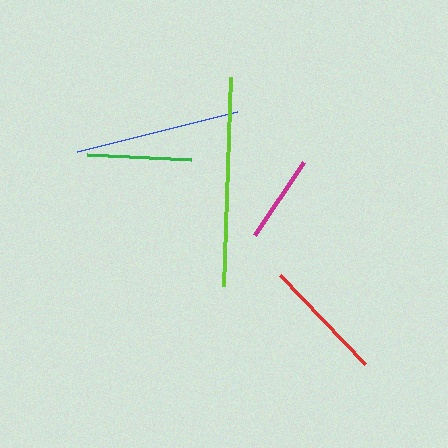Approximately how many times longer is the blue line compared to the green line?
The blue line is approximately 1.6 times the length of the green line.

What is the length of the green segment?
The green segment is approximately 103 pixels long.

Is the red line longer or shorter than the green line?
The red line is longer than the green line.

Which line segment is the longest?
The lime line is the longest at approximately 209 pixels.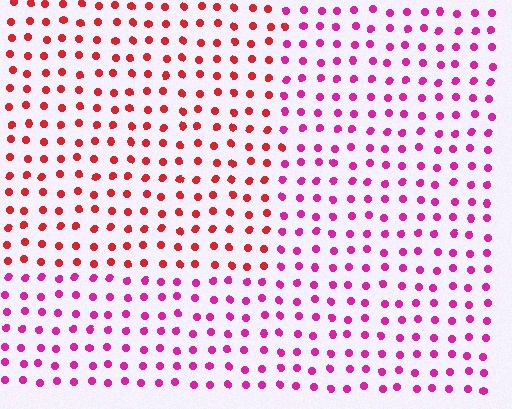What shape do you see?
I see a rectangle.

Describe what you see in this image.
The image is filled with small magenta elements in a uniform arrangement. A rectangle-shaped region is visible where the elements are tinted to a slightly different hue, forming a subtle color boundary.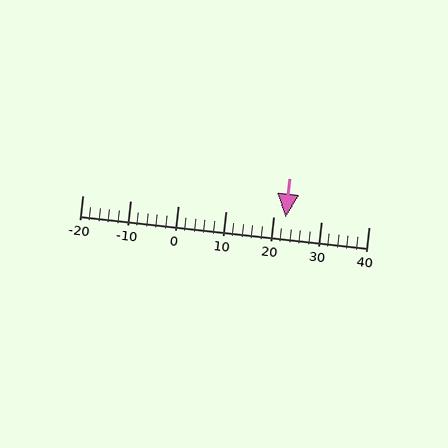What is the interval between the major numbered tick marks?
The major tick marks are spaced 10 units apart.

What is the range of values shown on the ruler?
The ruler shows values from -20 to 40.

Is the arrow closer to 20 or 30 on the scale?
The arrow is closer to 20.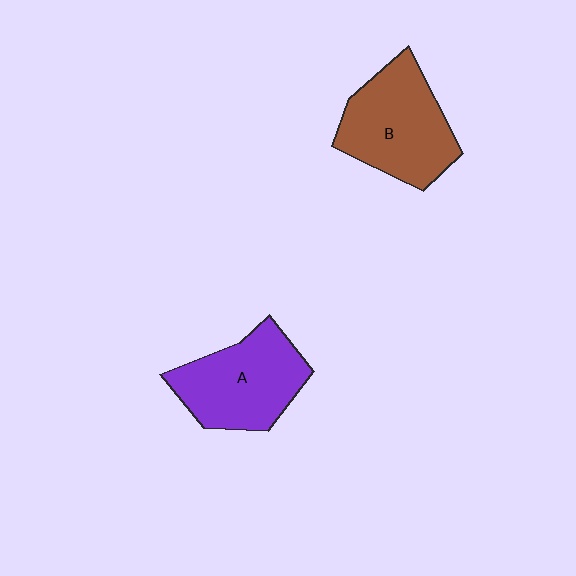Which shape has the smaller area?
Shape A (purple).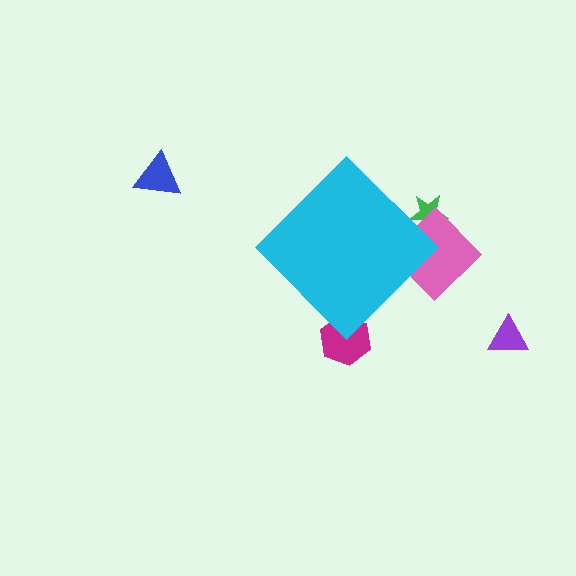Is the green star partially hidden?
Yes, the green star is partially hidden behind the cyan diamond.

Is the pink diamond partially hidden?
Yes, the pink diamond is partially hidden behind the cyan diamond.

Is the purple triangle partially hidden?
No, the purple triangle is fully visible.